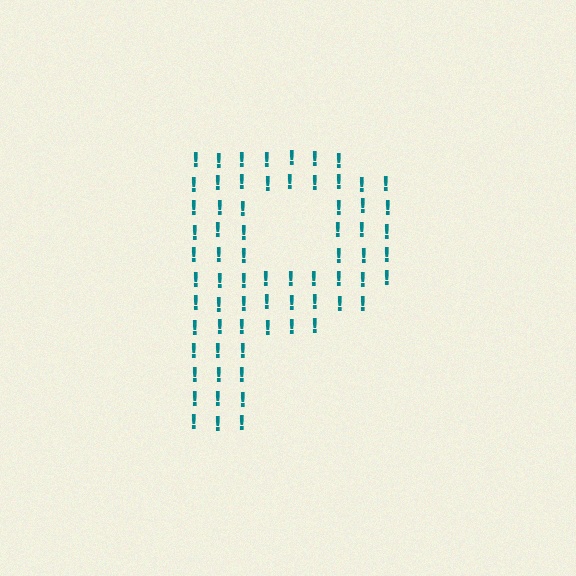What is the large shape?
The large shape is the letter P.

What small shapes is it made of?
It is made of small exclamation marks.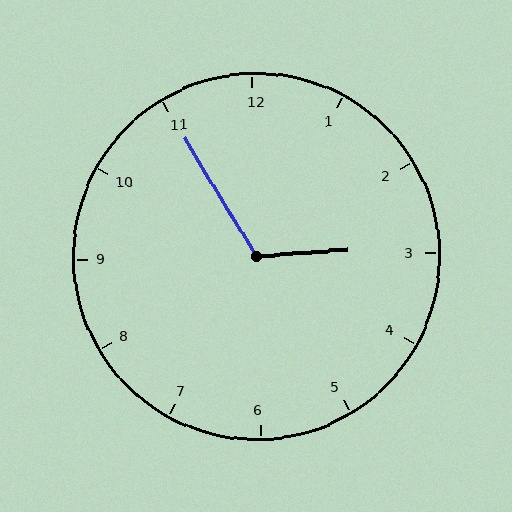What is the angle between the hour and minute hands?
Approximately 118 degrees.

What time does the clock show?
2:55.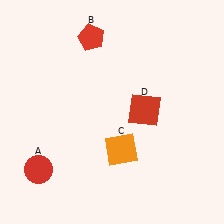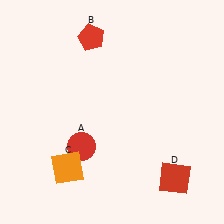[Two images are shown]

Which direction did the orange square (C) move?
The orange square (C) moved left.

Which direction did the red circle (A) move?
The red circle (A) moved right.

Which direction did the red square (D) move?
The red square (D) moved down.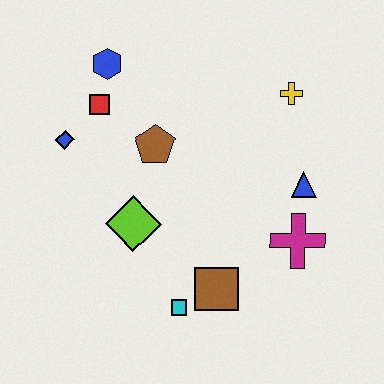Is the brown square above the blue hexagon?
No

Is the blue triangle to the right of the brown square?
Yes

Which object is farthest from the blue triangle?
The blue diamond is farthest from the blue triangle.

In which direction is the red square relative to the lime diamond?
The red square is above the lime diamond.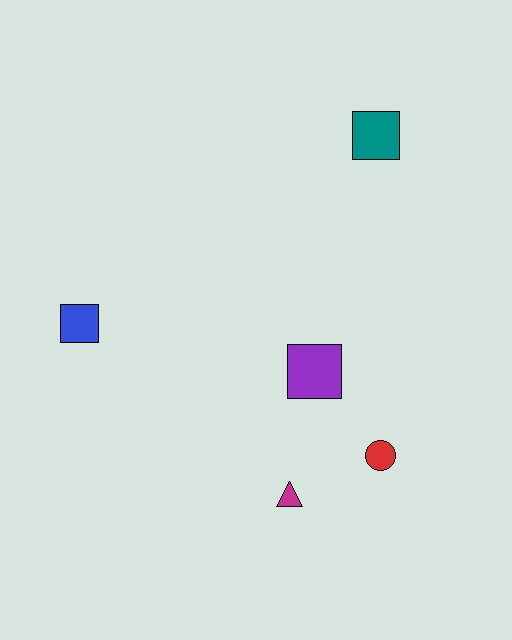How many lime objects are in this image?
There are no lime objects.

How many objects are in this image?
There are 5 objects.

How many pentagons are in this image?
There are no pentagons.